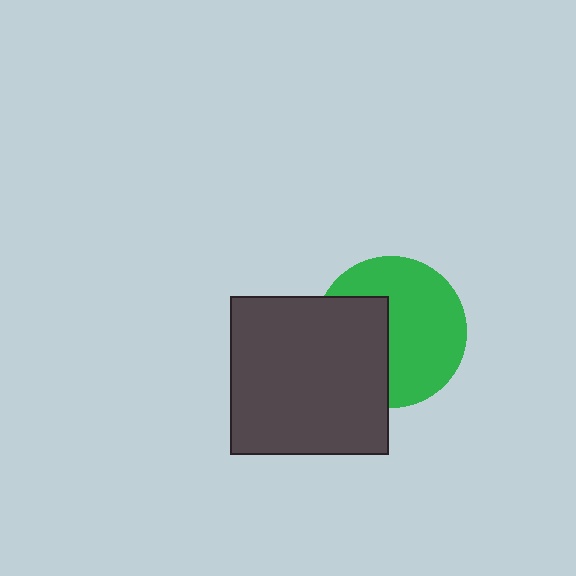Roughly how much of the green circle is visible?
About half of it is visible (roughly 61%).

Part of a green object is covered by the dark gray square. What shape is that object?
It is a circle.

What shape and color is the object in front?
The object in front is a dark gray square.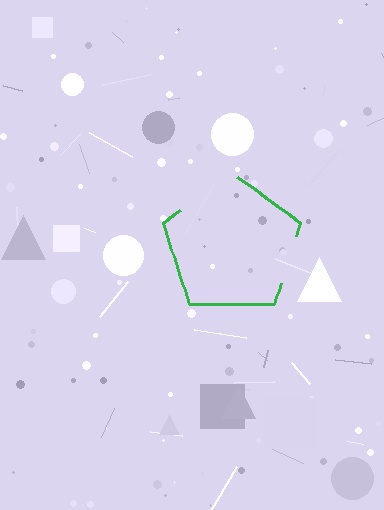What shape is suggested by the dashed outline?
The dashed outline suggests a pentagon.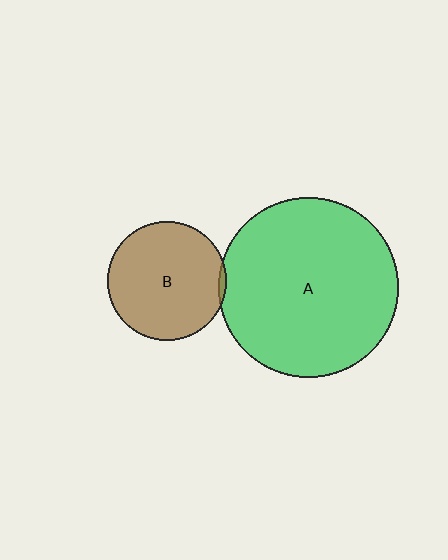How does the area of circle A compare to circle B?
Approximately 2.3 times.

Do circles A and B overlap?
Yes.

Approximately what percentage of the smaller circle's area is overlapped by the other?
Approximately 5%.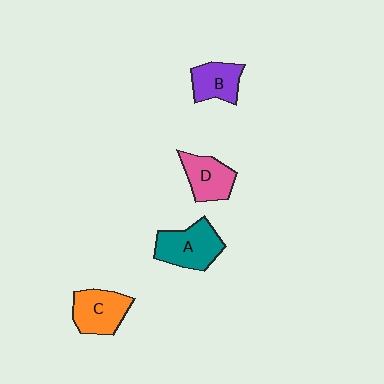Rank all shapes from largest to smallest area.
From largest to smallest: A (teal), C (orange), D (pink), B (purple).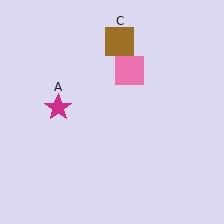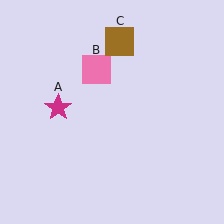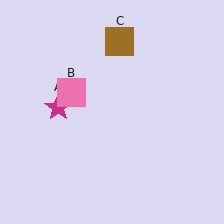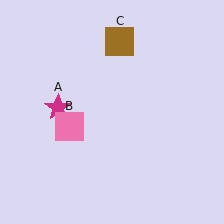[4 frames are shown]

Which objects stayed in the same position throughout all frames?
Magenta star (object A) and brown square (object C) remained stationary.